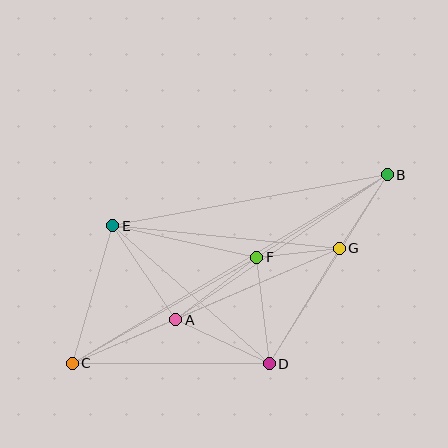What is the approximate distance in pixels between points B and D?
The distance between B and D is approximately 223 pixels.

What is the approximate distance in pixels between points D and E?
The distance between D and E is approximately 209 pixels.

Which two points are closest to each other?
Points F and G are closest to each other.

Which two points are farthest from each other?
Points B and C are farthest from each other.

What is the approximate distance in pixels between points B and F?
The distance between B and F is approximately 154 pixels.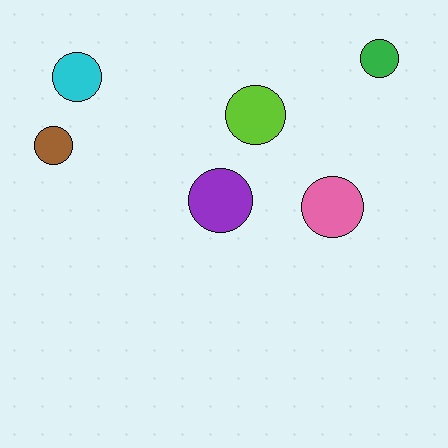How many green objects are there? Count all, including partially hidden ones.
There is 1 green object.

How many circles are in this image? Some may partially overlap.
There are 6 circles.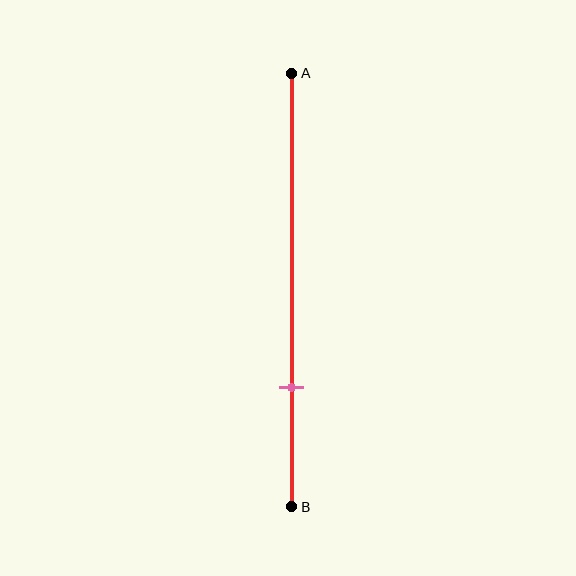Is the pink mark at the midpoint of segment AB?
No, the mark is at about 75% from A, not at the 50% midpoint.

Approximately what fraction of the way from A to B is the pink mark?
The pink mark is approximately 75% of the way from A to B.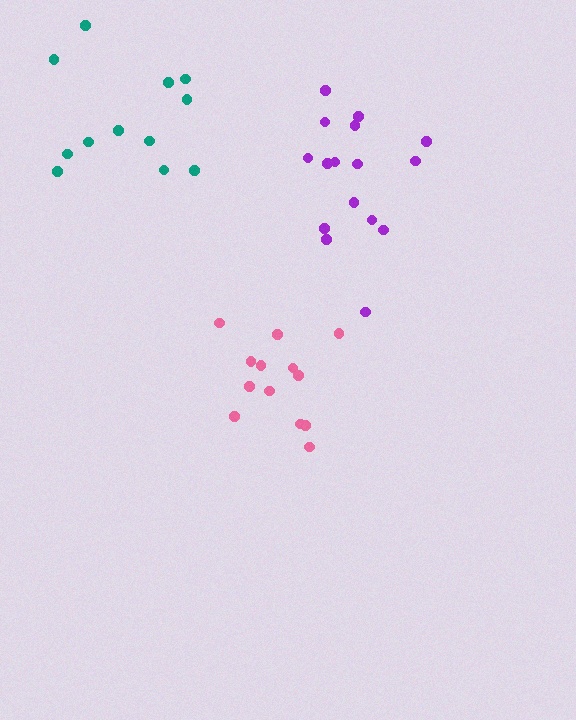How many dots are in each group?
Group 1: 13 dots, Group 2: 12 dots, Group 3: 16 dots (41 total).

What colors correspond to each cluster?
The clusters are colored: pink, teal, purple.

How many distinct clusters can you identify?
There are 3 distinct clusters.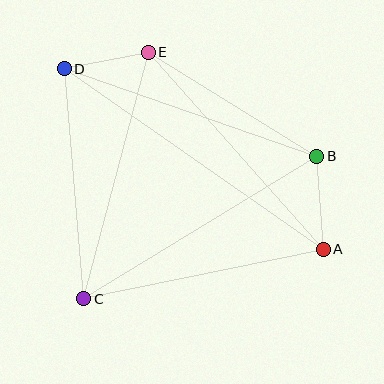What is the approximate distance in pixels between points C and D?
The distance between C and D is approximately 231 pixels.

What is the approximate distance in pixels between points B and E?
The distance between B and E is approximately 198 pixels.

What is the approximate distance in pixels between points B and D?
The distance between B and D is approximately 267 pixels.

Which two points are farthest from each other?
Points A and D are farthest from each other.